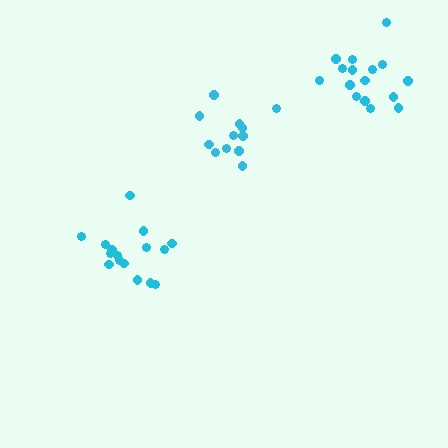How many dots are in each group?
Group 1: 16 dots, Group 2: 16 dots, Group 3: 12 dots (44 total).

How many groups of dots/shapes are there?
There are 3 groups.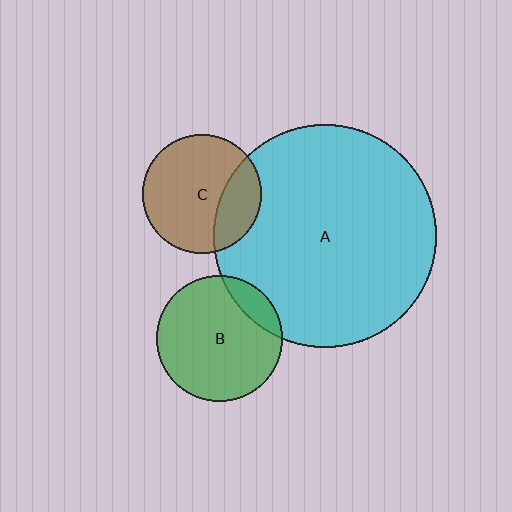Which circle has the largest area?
Circle A (cyan).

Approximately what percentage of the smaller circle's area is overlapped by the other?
Approximately 15%.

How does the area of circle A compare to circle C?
Approximately 3.5 times.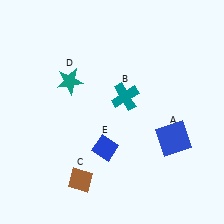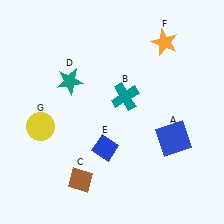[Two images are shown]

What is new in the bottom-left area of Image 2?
A yellow circle (G) was added in the bottom-left area of Image 2.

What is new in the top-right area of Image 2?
An orange star (F) was added in the top-right area of Image 2.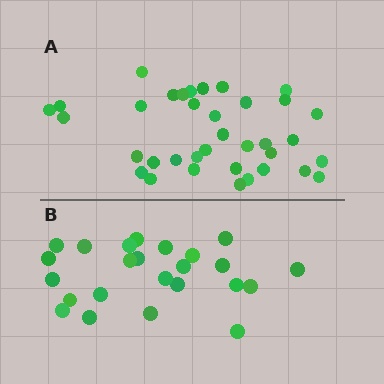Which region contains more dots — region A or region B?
Region A (the top region) has more dots.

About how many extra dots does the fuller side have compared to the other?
Region A has roughly 12 or so more dots than region B.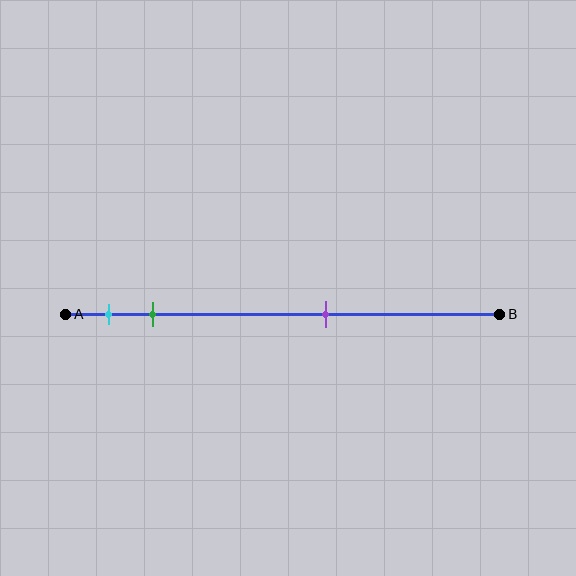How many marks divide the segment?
There are 3 marks dividing the segment.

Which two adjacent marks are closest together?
The cyan and green marks are the closest adjacent pair.